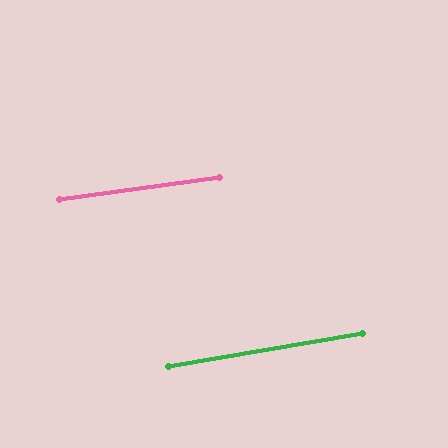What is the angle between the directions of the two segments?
Approximately 2 degrees.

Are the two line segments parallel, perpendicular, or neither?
Parallel — their directions differ by only 1.5°.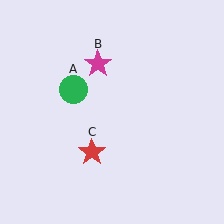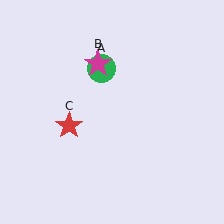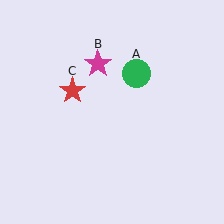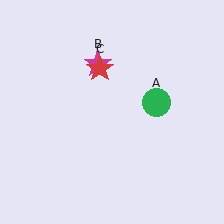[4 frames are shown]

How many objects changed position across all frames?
2 objects changed position: green circle (object A), red star (object C).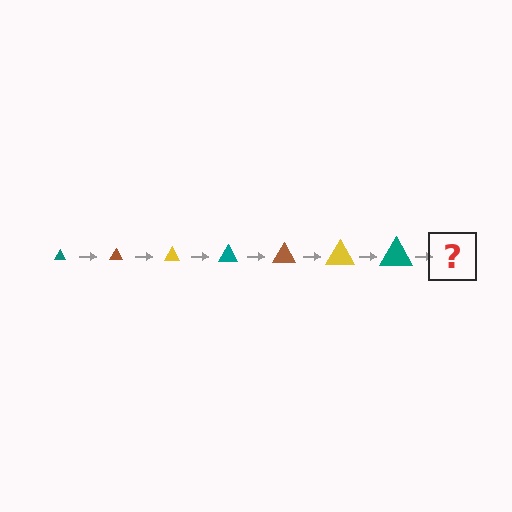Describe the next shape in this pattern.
It should be a brown triangle, larger than the previous one.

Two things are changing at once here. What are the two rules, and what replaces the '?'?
The two rules are that the triangle grows larger each step and the color cycles through teal, brown, and yellow. The '?' should be a brown triangle, larger than the previous one.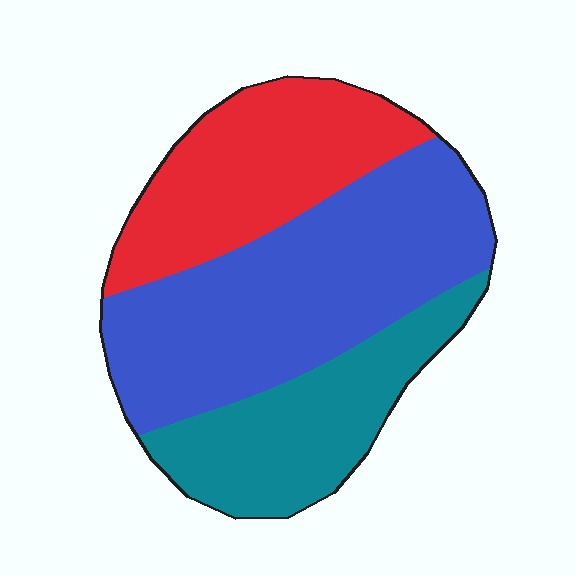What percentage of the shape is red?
Red takes up between a sixth and a third of the shape.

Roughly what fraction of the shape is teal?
Teal covers around 25% of the shape.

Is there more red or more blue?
Blue.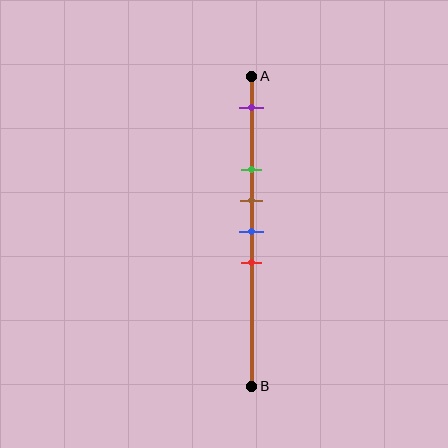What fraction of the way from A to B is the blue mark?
The blue mark is approximately 50% (0.5) of the way from A to B.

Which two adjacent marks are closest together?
The brown and blue marks are the closest adjacent pair.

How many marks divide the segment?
There are 5 marks dividing the segment.